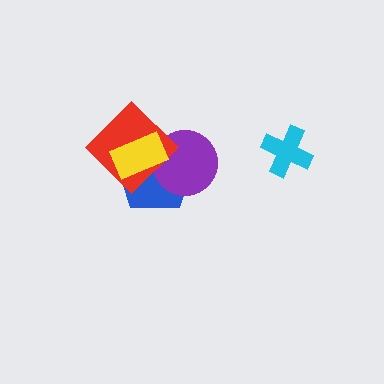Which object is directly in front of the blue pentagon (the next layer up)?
The purple circle is directly in front of the blue pentagon.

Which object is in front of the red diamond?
The yellow rectangle is in front of the red diamond.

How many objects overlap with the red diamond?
3 objects overlap with the red diamond.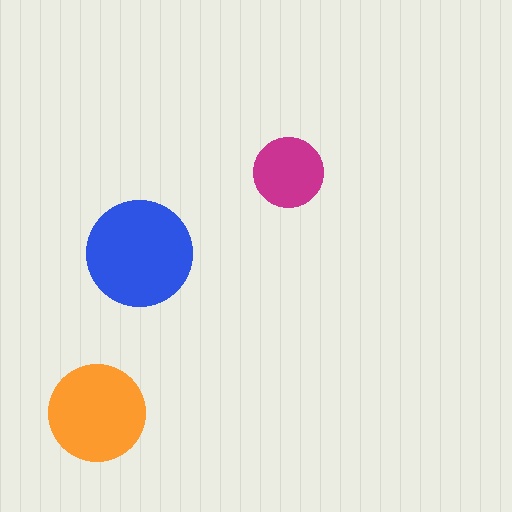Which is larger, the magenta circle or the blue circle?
The blue one.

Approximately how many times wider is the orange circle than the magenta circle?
About 1.5 times wider.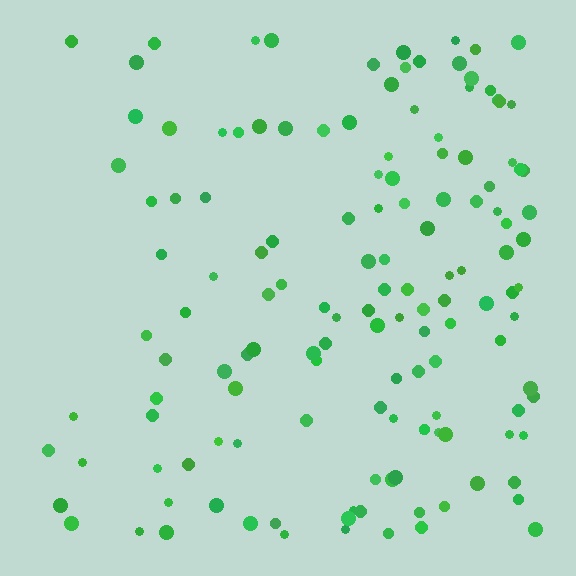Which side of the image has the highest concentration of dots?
The right.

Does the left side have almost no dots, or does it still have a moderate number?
Still a moderate number, just noticeably fewer than the right.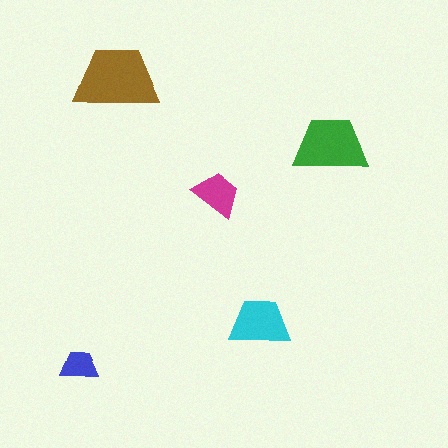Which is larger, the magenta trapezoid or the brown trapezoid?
The brown one.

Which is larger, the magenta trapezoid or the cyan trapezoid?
The cyan one.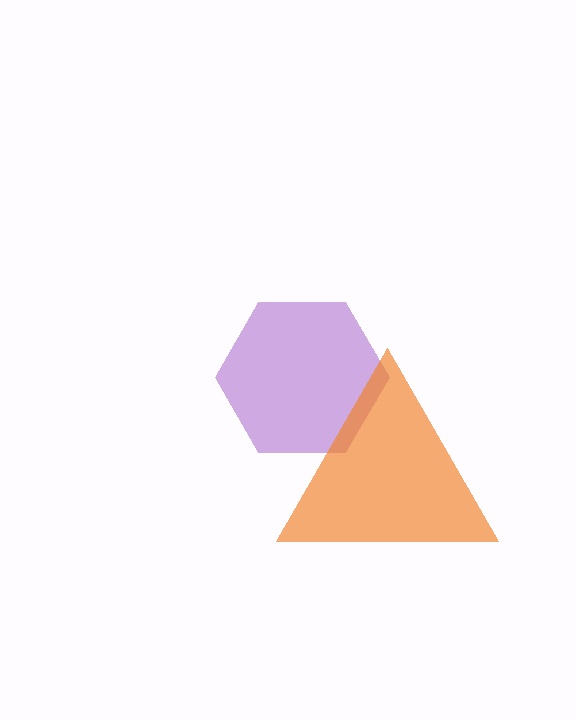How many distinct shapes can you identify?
There are 2 distinct shapes: a purple hexagon, an orange triangle.